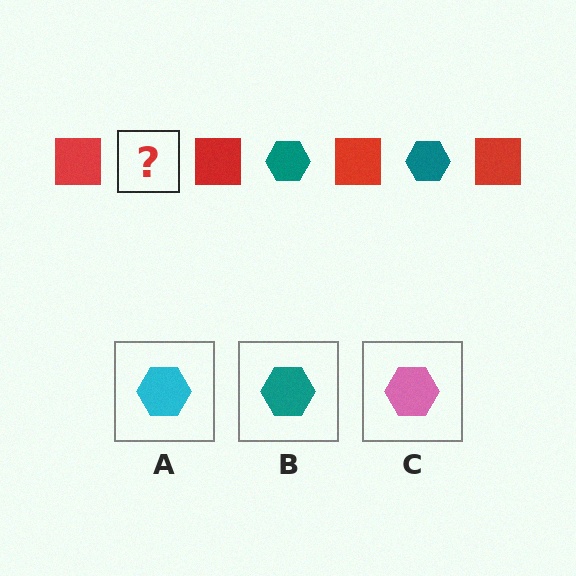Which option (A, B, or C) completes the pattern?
B.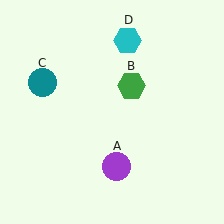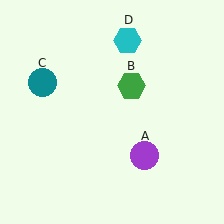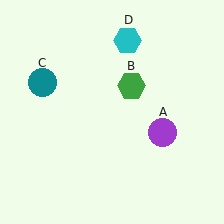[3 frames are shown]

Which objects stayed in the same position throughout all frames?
Green hexagon (object B) and teal circle (object C) and cyan hexagon (object D) remained stationary.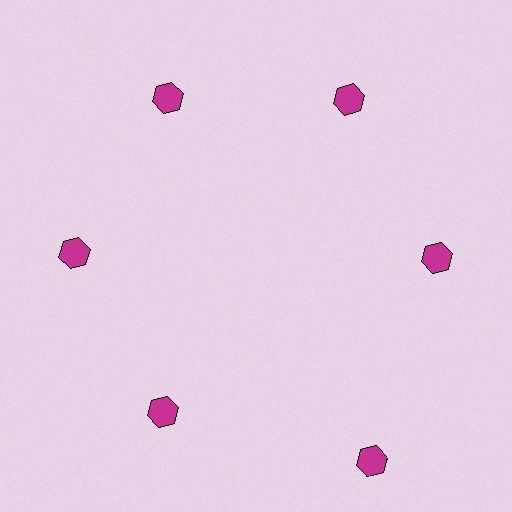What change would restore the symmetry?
The symmetry would be restored by moving it inward, back onto the ring so that all 6 hexagons sit at equal angles and equal distance from the center.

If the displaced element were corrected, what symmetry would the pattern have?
It would have 6-fold rotational symmetry — the pattern would map onto itself every 60 degrees.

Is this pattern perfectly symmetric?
No. The 6 magenta hexagons are arranged in a ring, but one element near the 5 o'clock position is pushed outward from the center, breaking the 6-fold rotational symmetry.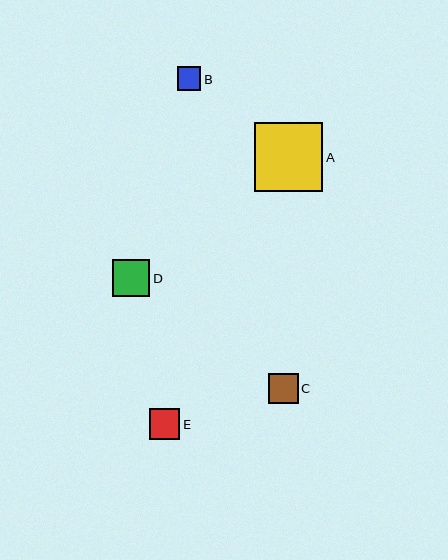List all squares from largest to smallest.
From largest to smallest: A, D, E, C, B.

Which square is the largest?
Square A is the largest with a size of approximately 69 pixels.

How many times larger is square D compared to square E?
Square D is approximately 1.2 times the size of square E.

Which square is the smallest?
Square B is the smallest with a size of approximately 24 pixels.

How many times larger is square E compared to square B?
Square E is approximately 1.3 times the size of square B.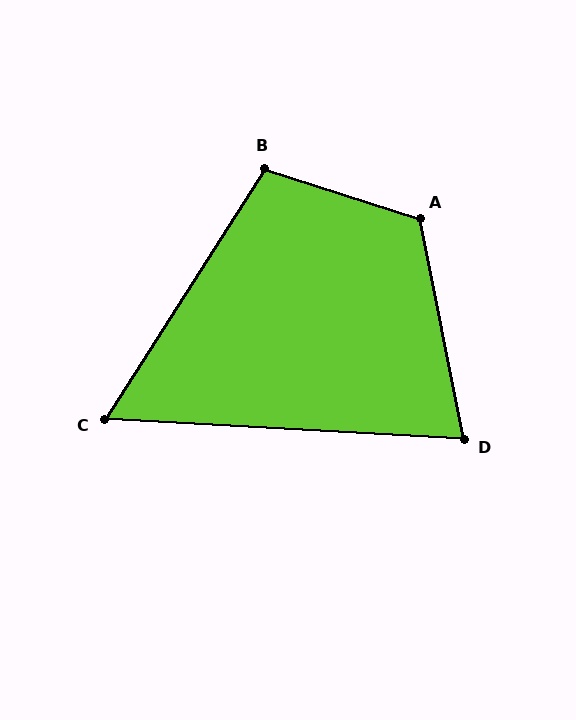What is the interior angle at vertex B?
Approximately 105 degrees (obtuse).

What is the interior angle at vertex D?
Approximately 75 degrees (acute).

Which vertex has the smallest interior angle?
C, at approximately 61 degrees.